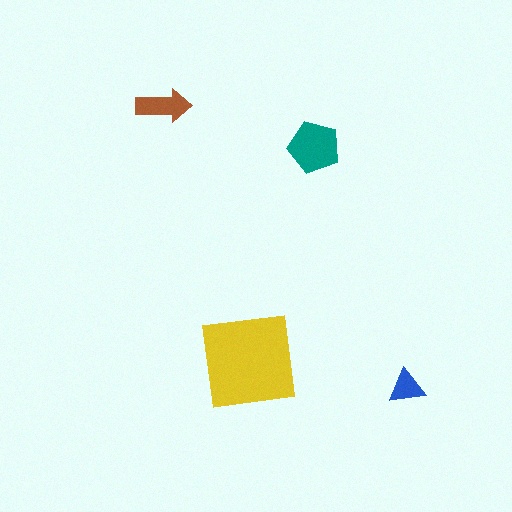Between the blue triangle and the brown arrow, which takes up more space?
The brown arrow.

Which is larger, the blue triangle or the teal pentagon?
The teal pentagon.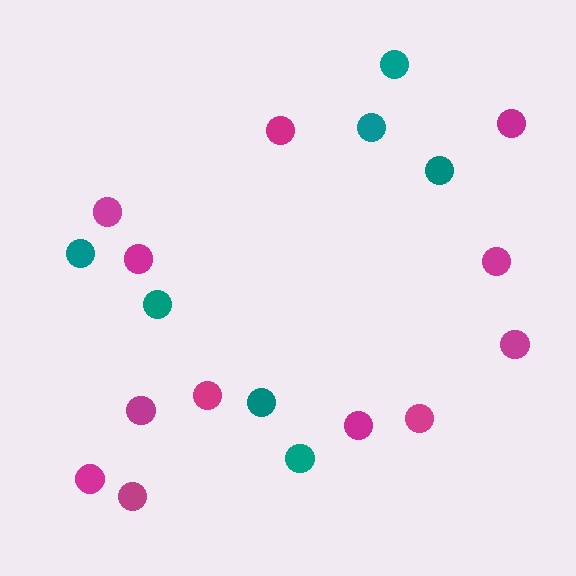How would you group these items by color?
There are 2 groups: one group of magenta circles (12) and one group of teal circles (7).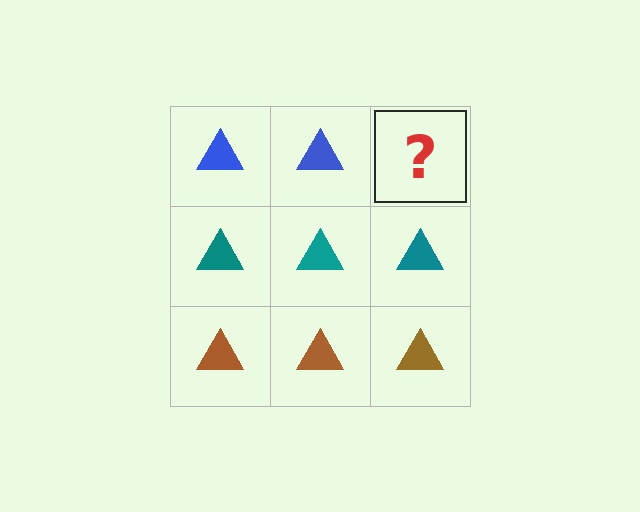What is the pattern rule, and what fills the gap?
The rule is that each row has a consistent color. The gap should be filled with a blue triangle.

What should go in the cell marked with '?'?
The missing cell should contain a blue triangle.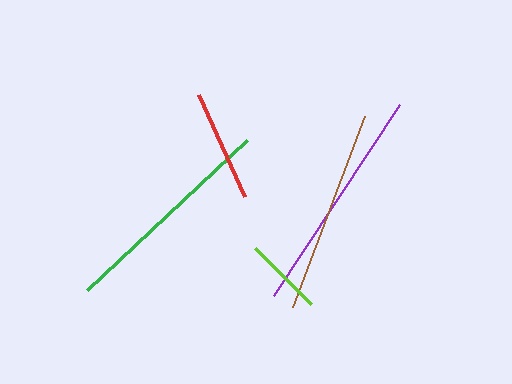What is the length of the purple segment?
The purple segment is approximately 229 pixels long.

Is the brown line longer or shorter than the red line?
The brown line is longer than the red line.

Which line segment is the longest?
The purple line is the longest at approximately 229 pixels.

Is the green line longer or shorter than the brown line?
The green line is longer than the brown line.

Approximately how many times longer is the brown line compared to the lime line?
The brown line is approximately 2.6 times the length of the lime line.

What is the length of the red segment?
The red segment is approximately 112 pixels long.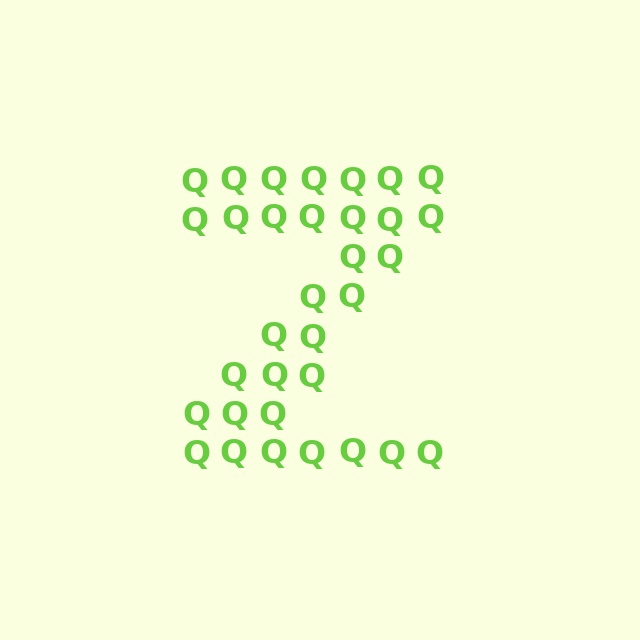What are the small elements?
The small elements are letter Q's.